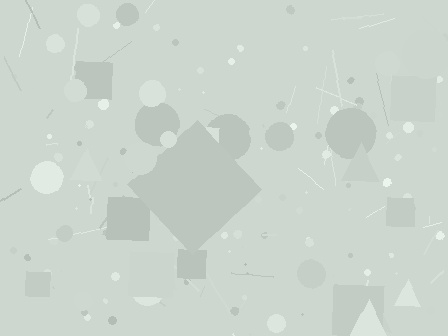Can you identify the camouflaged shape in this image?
The camouflaged shape is a diamond.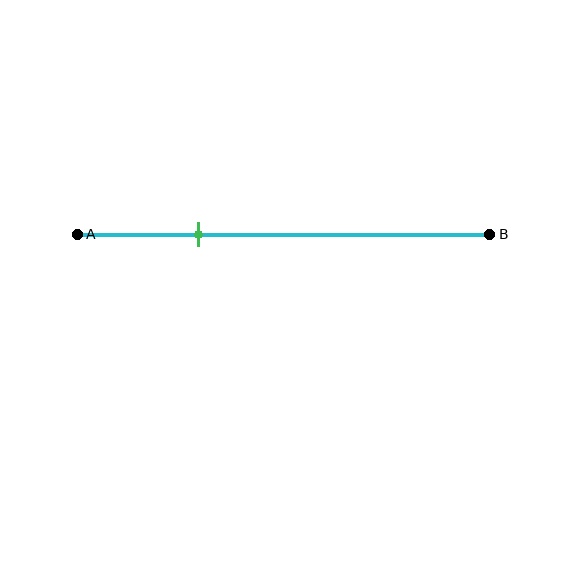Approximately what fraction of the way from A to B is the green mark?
The green mark is approximately 30% of the way from A to B.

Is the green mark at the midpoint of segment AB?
No, the mark is at about 30% from A, not at the 50% midpoint.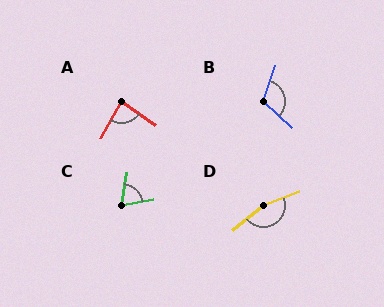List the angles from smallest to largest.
C (71°), A (85°), B (112°), D (161°).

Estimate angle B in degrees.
Approximately 112 degrees.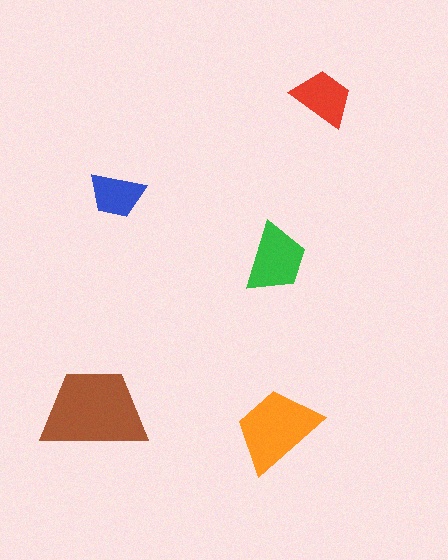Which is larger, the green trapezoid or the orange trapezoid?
The orange one.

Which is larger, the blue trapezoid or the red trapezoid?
The red one.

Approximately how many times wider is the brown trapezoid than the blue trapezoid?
About 2 times wider.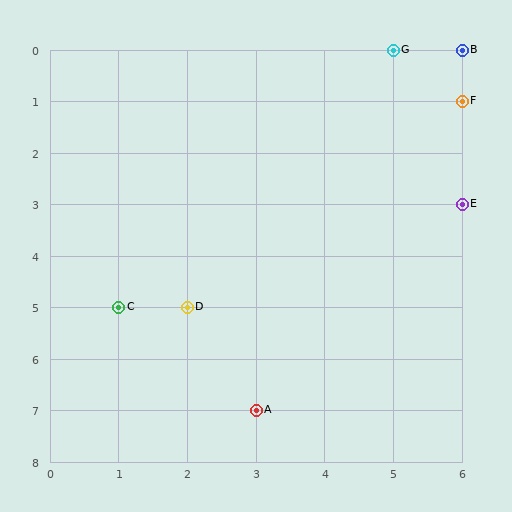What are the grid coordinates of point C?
Point C is at grid coordinates (1, 5).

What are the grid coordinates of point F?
Point F is at grid coordinates (6, 1).